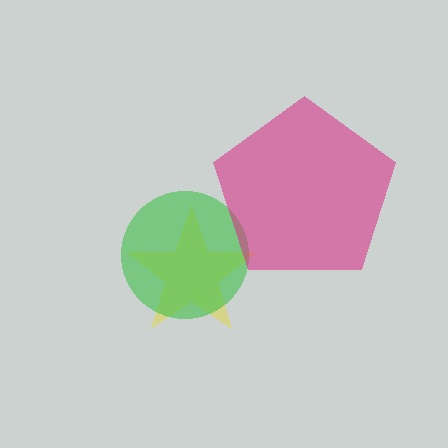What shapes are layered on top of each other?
The layered shapes are: a yellow star, a green circle, a magenta pentagon.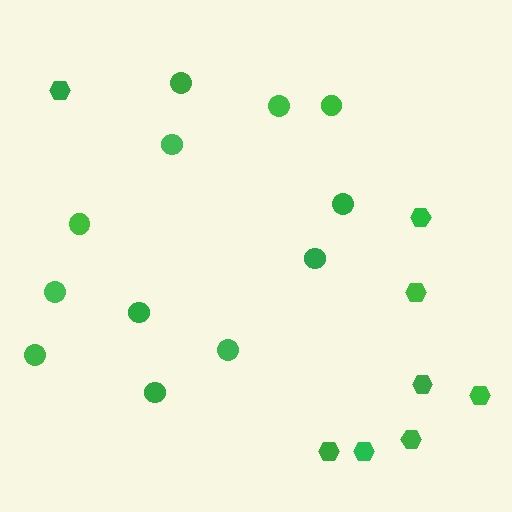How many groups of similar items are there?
There are 2 groups: one group of hexagons (8) and one group of circles (12).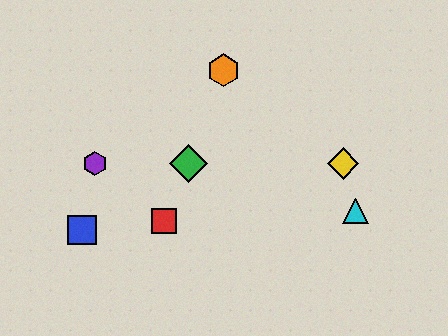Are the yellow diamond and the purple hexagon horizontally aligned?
Yes, both are at y≈164.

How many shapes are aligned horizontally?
3 shapes (the green diamond, the yellow diamond, the purple hexagon) are aligned horizontally.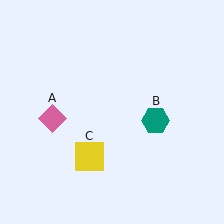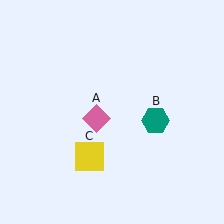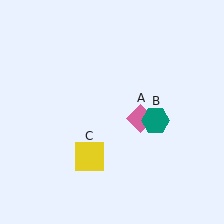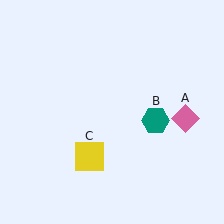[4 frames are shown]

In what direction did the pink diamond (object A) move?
The pink diamond (object A) moved right.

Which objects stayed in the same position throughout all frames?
Teal hexagon (object B) and yellow square (object C) remained stationary.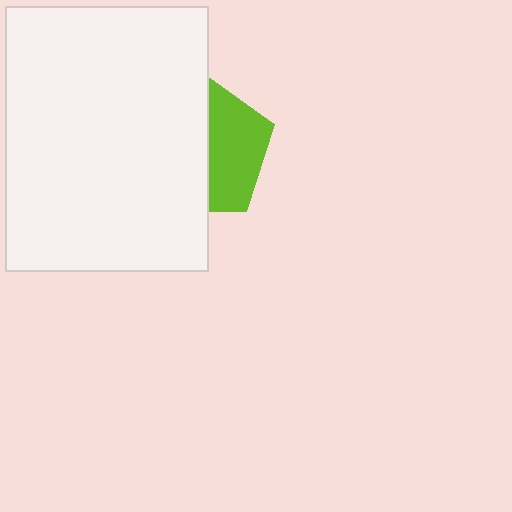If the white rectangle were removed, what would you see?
You would see the complete lime pentagon.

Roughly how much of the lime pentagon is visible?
A small part of it is visible (roughly 42%).